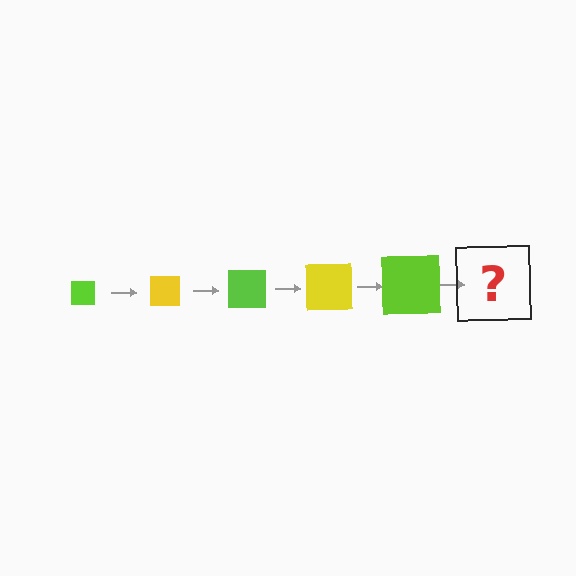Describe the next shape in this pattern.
It should be a yellow square, larger than the previous one.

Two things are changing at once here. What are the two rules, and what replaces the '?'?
The two rules are that the square grows larger each step and the color cycles through lime and yellow. The '?' should be a yellow square, larger than the previous one.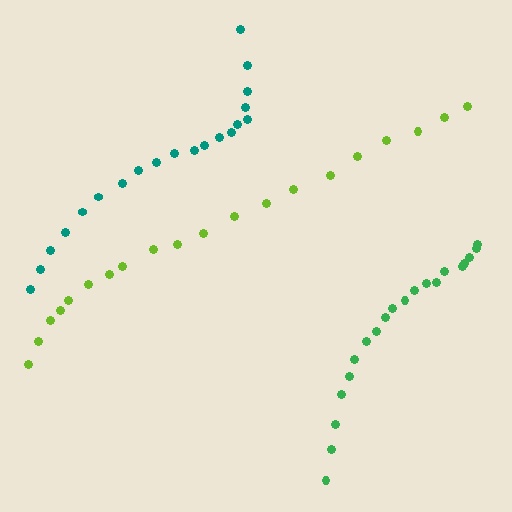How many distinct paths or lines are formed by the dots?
There are 3 distinct paths.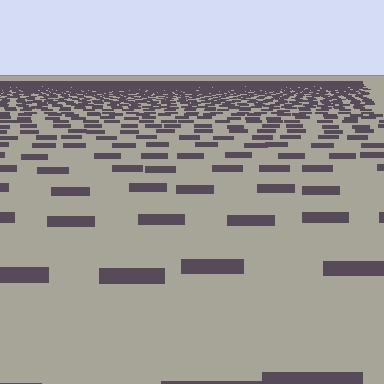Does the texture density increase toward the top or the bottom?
Density increases toward the top.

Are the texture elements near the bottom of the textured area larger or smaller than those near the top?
Larger. Near the bottom, elements are closer to the viewer and appear at a bigger on-screen size.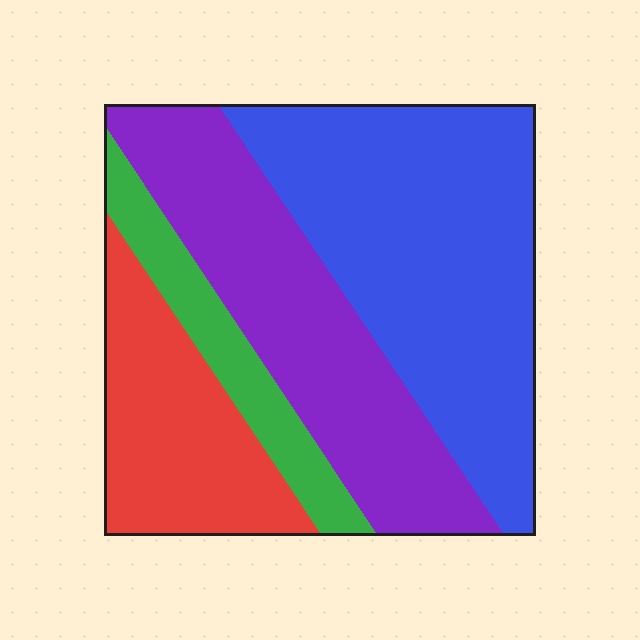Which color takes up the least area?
Green, at roughly 10%.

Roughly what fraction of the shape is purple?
Purple covers 29% of the shape.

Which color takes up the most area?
Blue, at roughly 40%.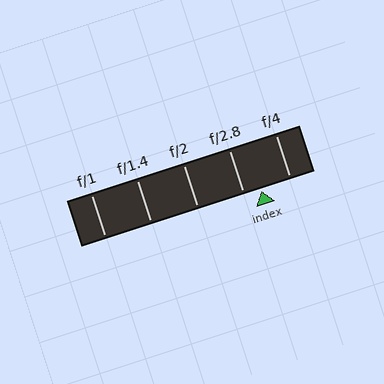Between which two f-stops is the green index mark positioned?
The index mark is between f/2.8 and f/4.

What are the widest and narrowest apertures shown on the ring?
The widest aperture shown is f/1 and the narrowest is f/4.